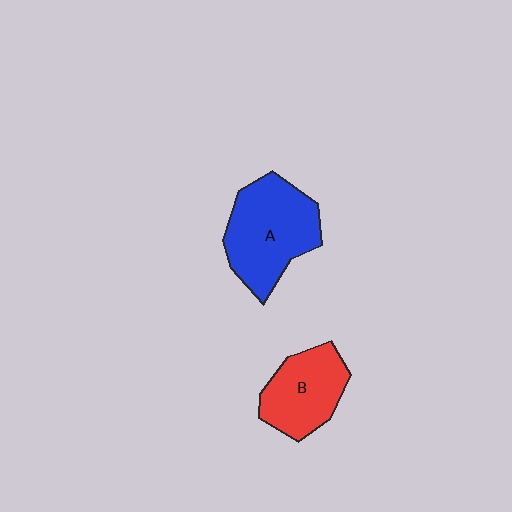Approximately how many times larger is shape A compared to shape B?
Approximately 1.4 times.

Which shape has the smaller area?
Shape B (red).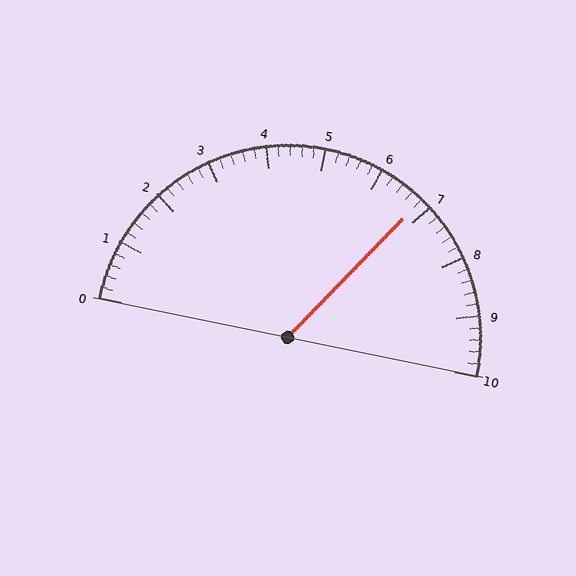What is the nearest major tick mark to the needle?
The nearest major tick mark is 7.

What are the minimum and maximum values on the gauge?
The gauge ranges from 0 to 10.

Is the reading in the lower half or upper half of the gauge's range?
The reading is in the upper half of the range (0 to 10).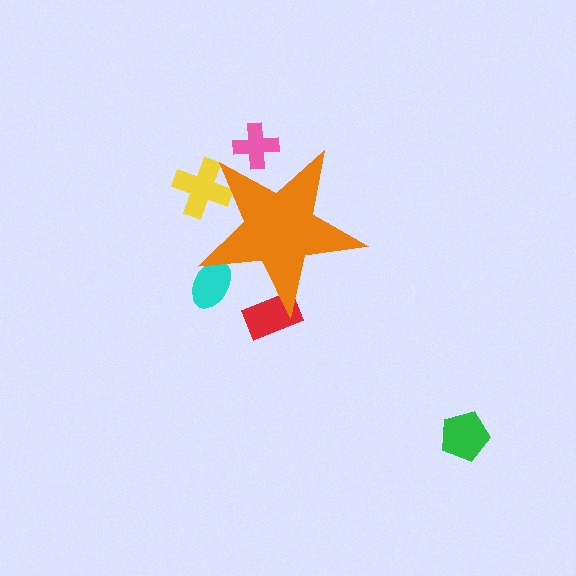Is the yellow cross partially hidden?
Yes, the yellow cross is partially hidden behind the orange star.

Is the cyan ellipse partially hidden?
Yes, the cyan ellipse is partially hidden behind the orange star.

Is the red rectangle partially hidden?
Yes, the red rectangle is partially hidden behind the orange star.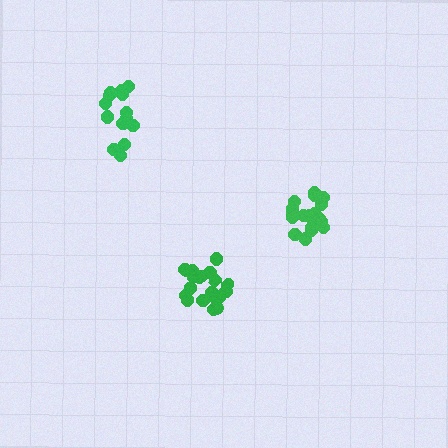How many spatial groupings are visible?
There are 3 spatial groupings.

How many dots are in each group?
Group 1: 19 dots, Group 2: 20 dots, Group 3: 14 dots (53 total).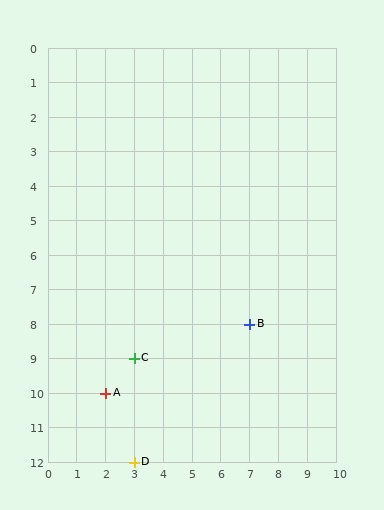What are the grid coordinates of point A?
Point A is at grid coordinates (2, 10).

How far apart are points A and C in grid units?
Points A and C are 1 column and 1 row apart (about 1.4 grid units diagonally).